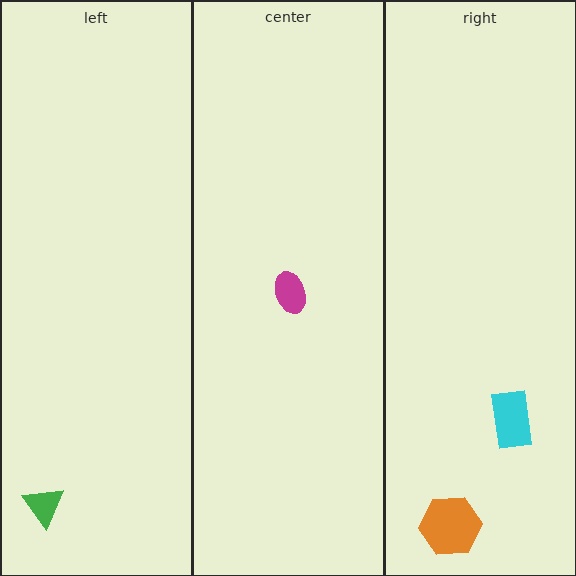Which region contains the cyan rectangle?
The right region.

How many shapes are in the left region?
1.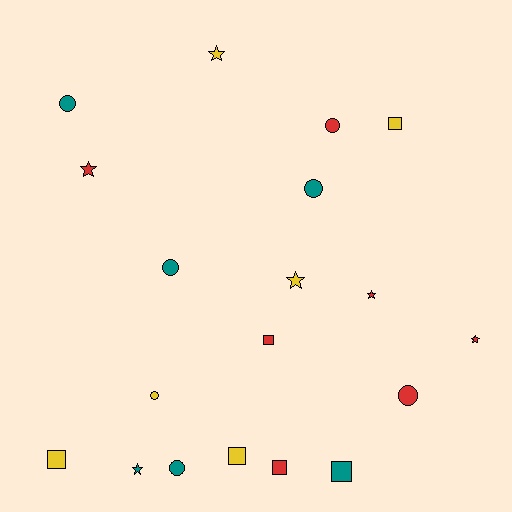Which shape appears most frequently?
Circle, with 7 objects.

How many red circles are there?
There are 2 red circles.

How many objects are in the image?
There are 19 objects.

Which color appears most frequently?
Red, with 7 objects.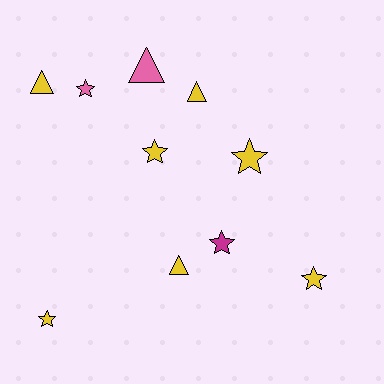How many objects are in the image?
There are 10 objects.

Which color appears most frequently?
Yellow, with 7 objects.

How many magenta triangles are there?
There are no magenta triangles.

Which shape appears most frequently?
Star, with 6 objects.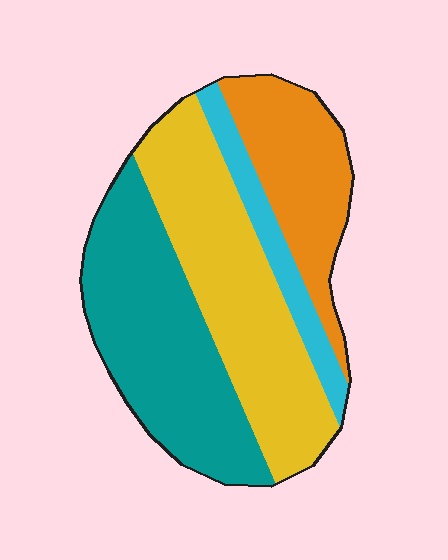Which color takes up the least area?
Cyan, at roughly 10%.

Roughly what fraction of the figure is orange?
Orange covers roughly 20% of the figure.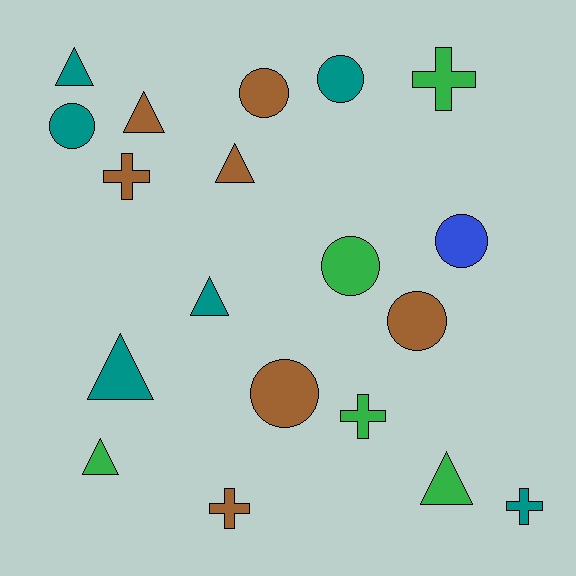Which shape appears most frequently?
Triangle, with 7 objects.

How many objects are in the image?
There are 19 objects.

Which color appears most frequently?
Brown, with 7 objects.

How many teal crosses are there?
There is 1 teal cross.